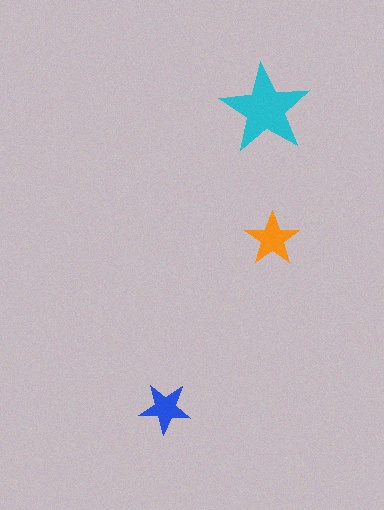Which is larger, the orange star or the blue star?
The orange one.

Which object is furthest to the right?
The orange star is rightmost.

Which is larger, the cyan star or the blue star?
The cyan one.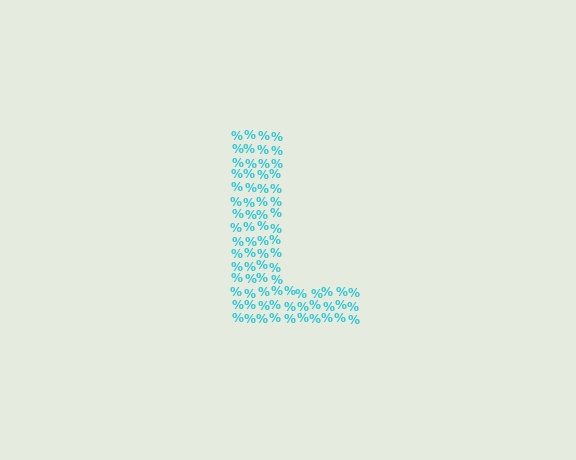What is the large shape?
The large shape is the letter L.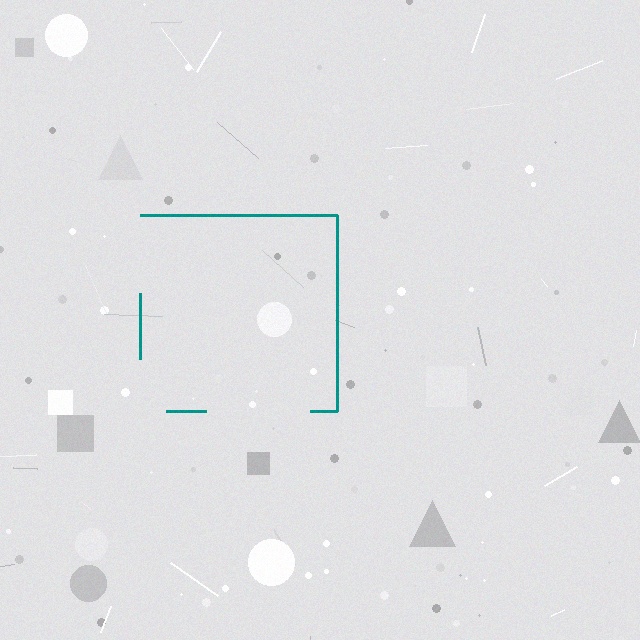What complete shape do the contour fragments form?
The contour fragments form a square.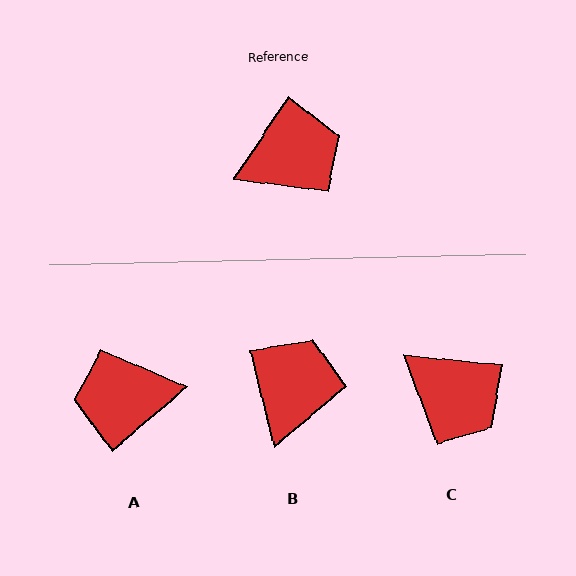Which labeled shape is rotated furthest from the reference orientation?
A, about 164 degrees away.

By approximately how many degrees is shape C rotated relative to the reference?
Approximately 62 degrees clockwise.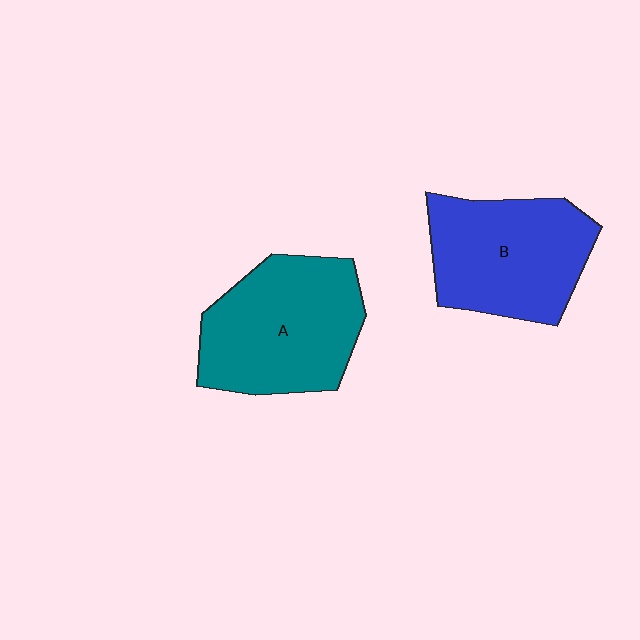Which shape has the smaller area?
Shape B (blue).